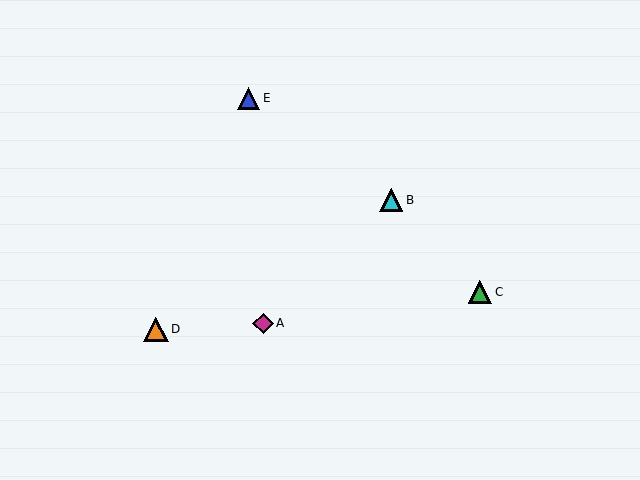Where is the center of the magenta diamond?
The center of the magenta diamond is at (263, 323).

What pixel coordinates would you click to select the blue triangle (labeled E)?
Click at (249, 98) to select the blue triangle E.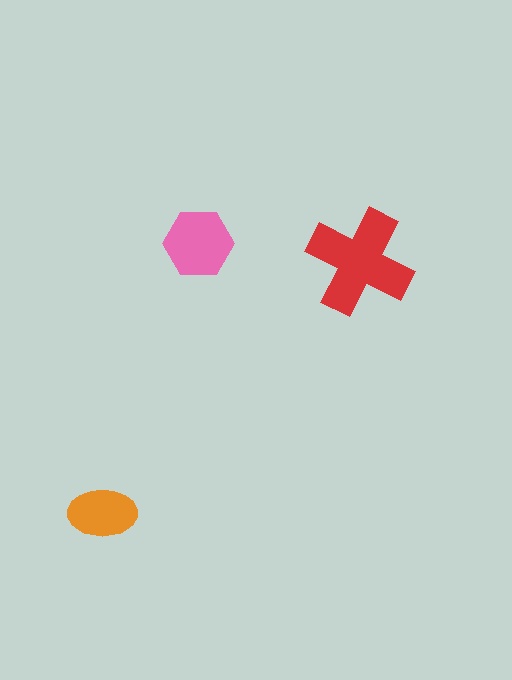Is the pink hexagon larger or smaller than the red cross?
Smaller.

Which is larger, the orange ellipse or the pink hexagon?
The pink hexagon.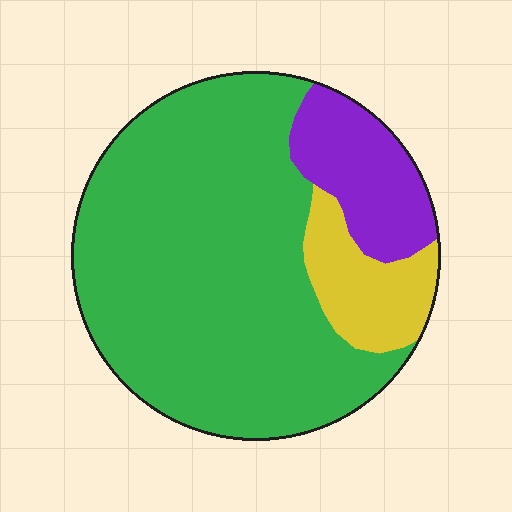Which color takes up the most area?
Green, at roughly 75%.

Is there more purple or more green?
Green.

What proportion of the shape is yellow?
Yellow covers roughly 10% of the shape.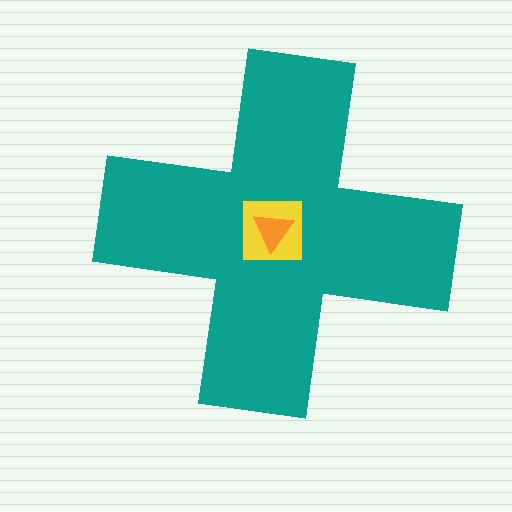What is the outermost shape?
The teal cross.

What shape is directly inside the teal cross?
The yellow square.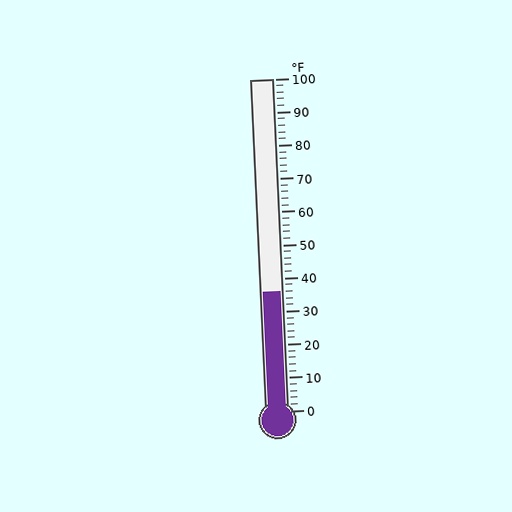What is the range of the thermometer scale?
The thermometer scale ranges from 0°F to 100°F.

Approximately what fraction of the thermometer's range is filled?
The thermometer is filled to approximately 35% of its range.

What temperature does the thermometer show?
The thermometer shows approximately 36°F.